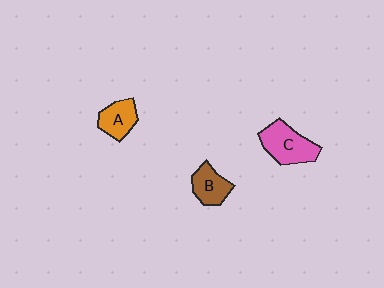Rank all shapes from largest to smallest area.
From largest to smallest: C (pink), B (brown), A (orange).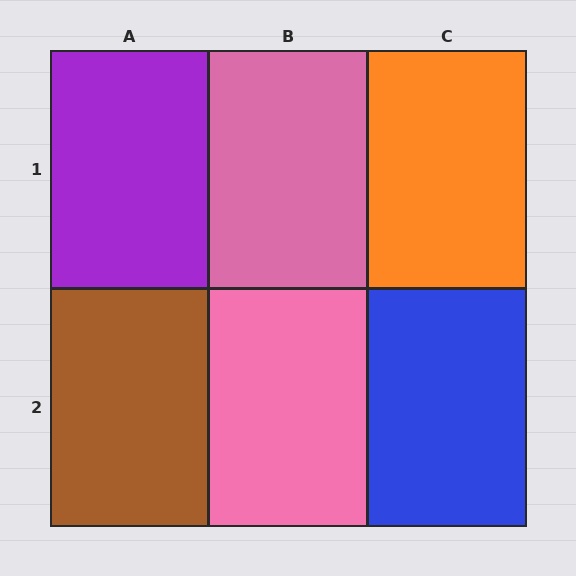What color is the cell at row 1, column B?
Pink.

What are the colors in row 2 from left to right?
Brown, pink, blue.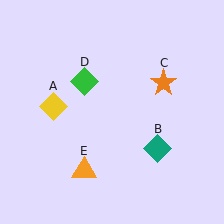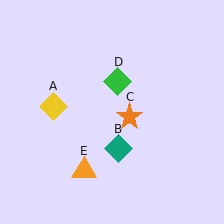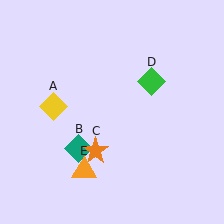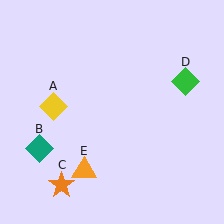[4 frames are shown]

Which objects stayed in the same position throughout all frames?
Yellow diamond (object A) and orange triangle (object E) remained stationary.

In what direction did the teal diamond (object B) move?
The teal diamond (object B) moved left.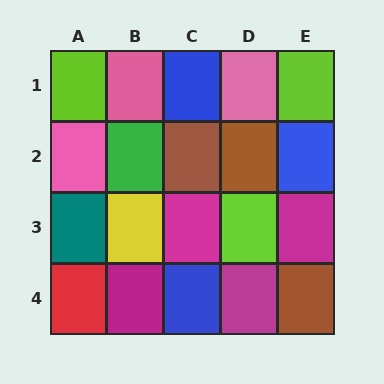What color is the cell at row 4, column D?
Magenta.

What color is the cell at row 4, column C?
Blue.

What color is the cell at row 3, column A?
Teal.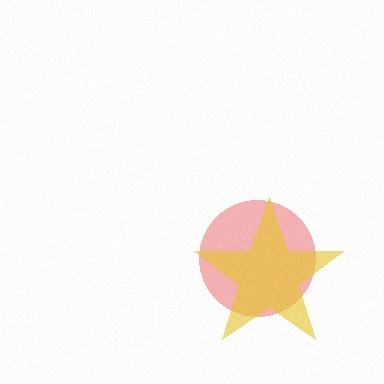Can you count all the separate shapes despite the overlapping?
Yes, there are 2 separate shapes.